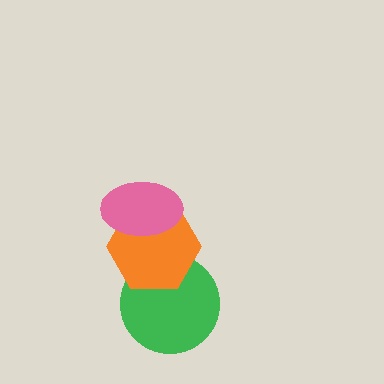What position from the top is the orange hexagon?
The orange hexagon is 2nd from the top.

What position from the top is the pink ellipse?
The pink ellipse is 1st from the top.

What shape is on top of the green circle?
The orange hexagon is on top of the green circle.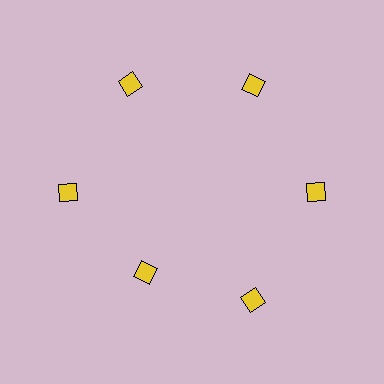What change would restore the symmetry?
The symmetry would be restored by moving it outward, back onto the ring so that all 6 diamonds sit at equal angles and equal distance from the center.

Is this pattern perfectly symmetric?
No. The 6 yellow diamonds are arranged in a ring, but one element near the 7 o'clock position is pulled inward toward the center, breaking the 6-fold rotational symmetry.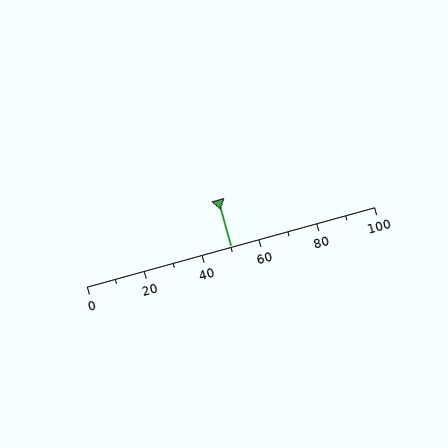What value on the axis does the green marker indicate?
The marker indicates approximately 50.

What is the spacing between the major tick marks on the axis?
The major ticks are spaced 20 apart.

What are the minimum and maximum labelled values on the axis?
The axis runs from 0 to 100.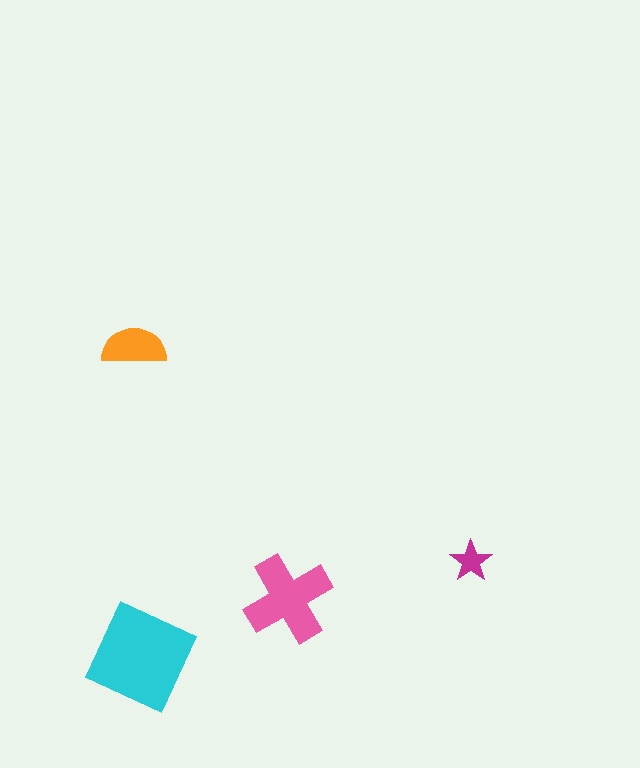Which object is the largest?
The cyan diamond.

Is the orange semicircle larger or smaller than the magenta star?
Larger.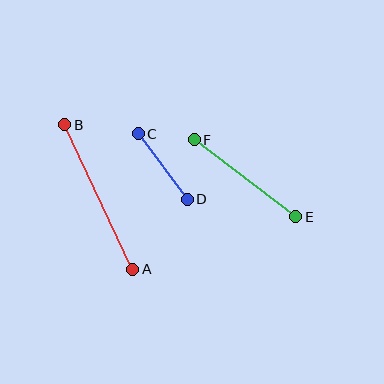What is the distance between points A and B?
The distance is approximately 160 pixels.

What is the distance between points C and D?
The distance is approximately 82 pixels.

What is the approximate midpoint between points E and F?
The midpoint is at approximately (245, 178) pixels.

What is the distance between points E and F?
The distance is approximately 128 pixels.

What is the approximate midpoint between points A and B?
The midpoint is at approximately (99, 197) pixels.